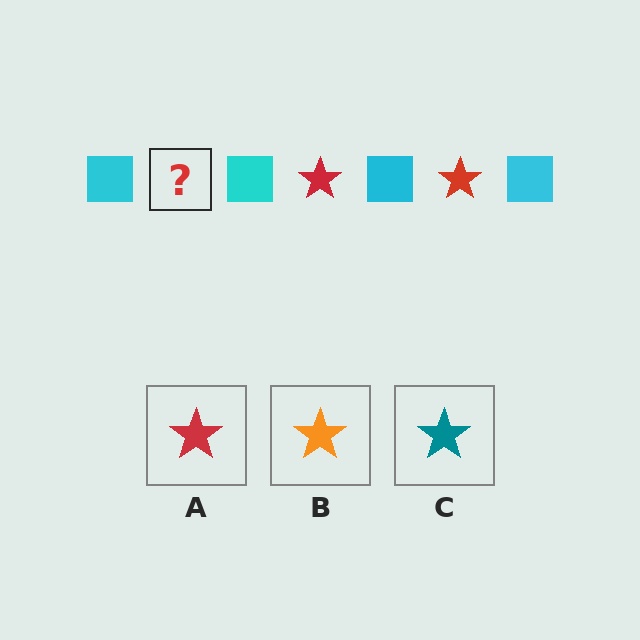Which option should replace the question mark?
Option A.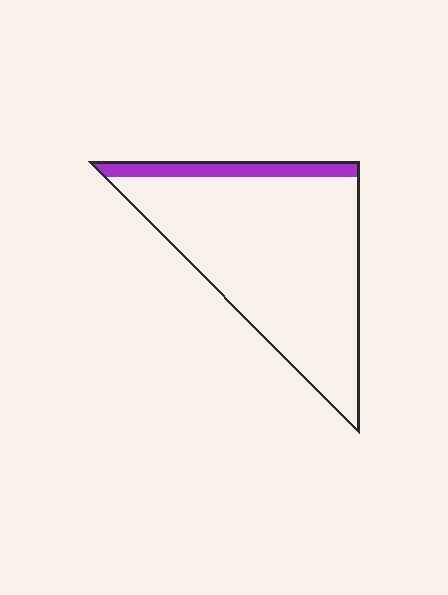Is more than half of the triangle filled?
No.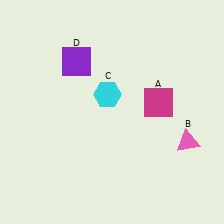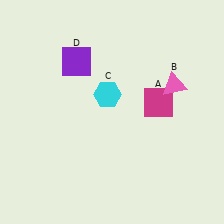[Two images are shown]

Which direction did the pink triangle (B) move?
The pink triangle (B) moved up.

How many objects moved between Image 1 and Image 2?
1 object moved between the two images.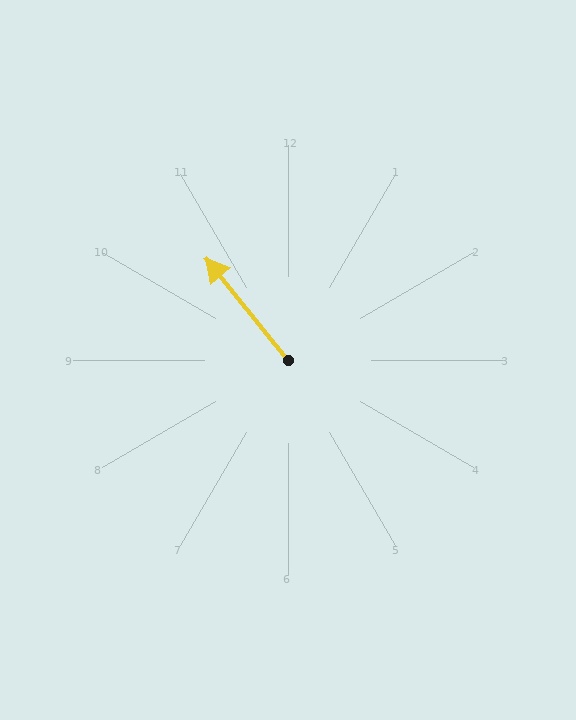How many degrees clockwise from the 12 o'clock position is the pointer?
Approximately 321 degrees.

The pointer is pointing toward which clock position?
Roughly 11 o'clock.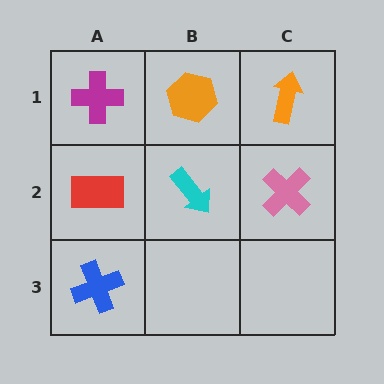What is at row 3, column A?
A blue cross.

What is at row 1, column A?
A magenta cross.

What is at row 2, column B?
A cyan arrow.